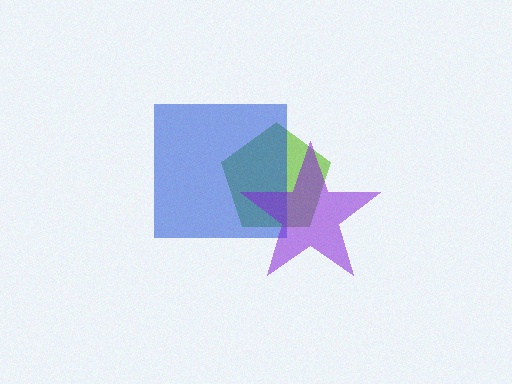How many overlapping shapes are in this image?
There are 3 overlapping shapes in the image.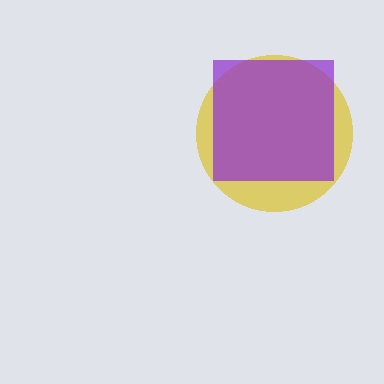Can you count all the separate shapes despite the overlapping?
Yes, there are 2 separate shapes.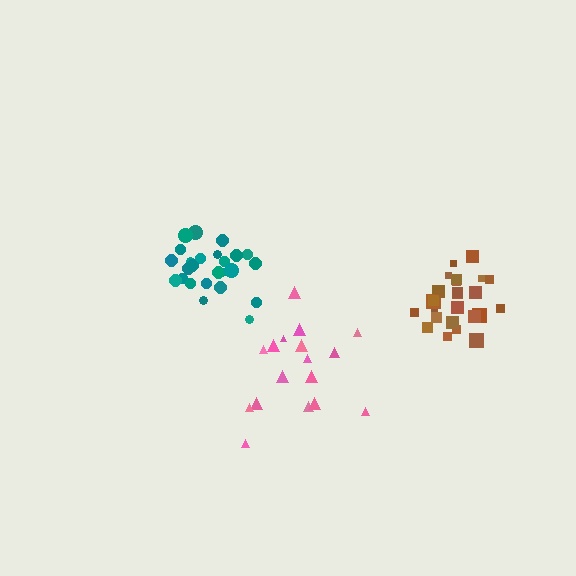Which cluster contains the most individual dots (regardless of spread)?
Brown (26).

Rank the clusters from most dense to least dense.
teal, brown, pink.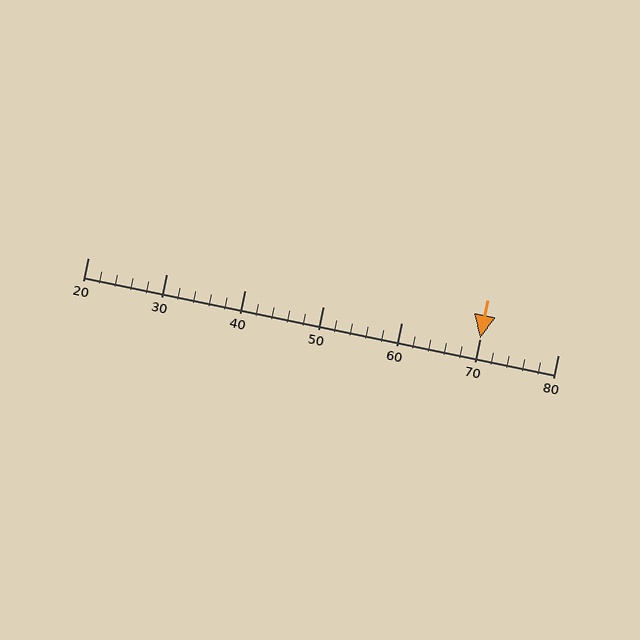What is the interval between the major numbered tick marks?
The major tick marks are spaced 10 units apart.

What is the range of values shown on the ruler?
The ruler shows values from 20 to 80.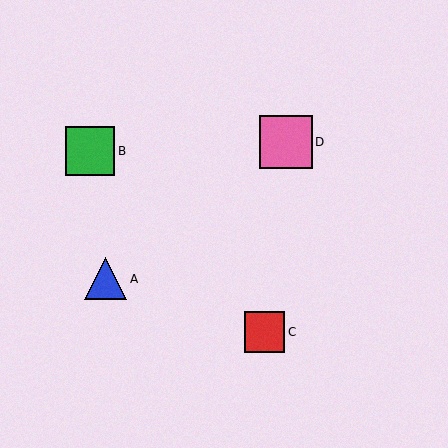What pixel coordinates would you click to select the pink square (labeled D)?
Click at (286, 142) to select the pink square D.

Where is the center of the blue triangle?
The center of the blue triangle is at (106, 279).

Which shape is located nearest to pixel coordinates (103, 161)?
The green square (labeled B) at (90, 151) is nearest to that location.